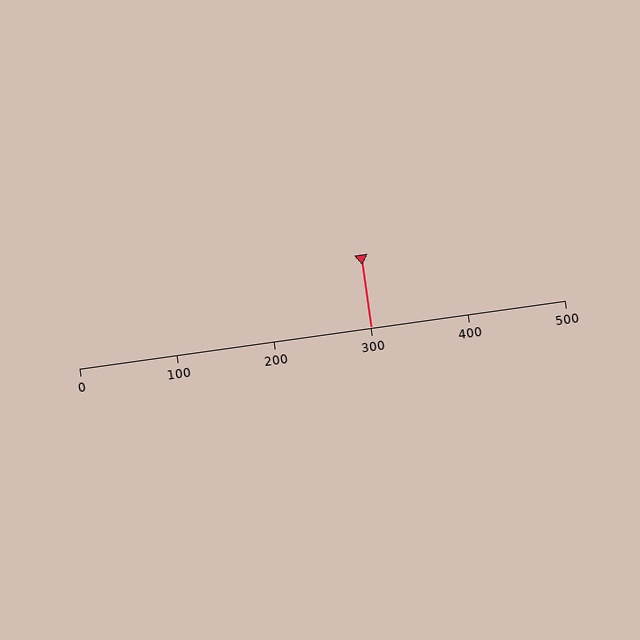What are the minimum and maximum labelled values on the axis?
The axis runs from 0 to 500.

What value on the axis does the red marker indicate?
The marker indicates approximately 300.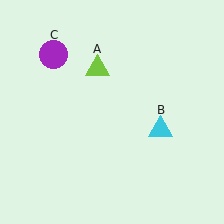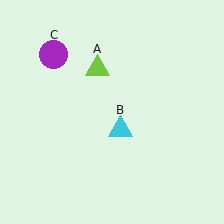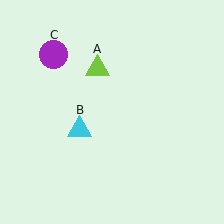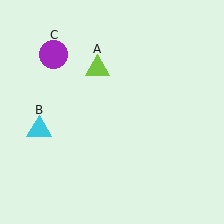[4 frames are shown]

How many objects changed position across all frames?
1 object changed position: cyan triangle (object B).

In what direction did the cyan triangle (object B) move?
The cyan triangle (object B) moved left.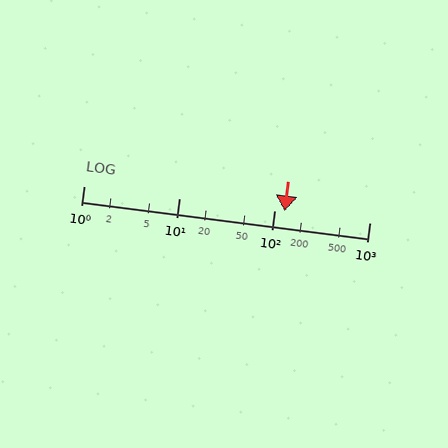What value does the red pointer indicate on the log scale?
The pointer indicates approximately 130.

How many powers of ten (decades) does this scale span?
The scale spans 3 decades, from 1 to 1000.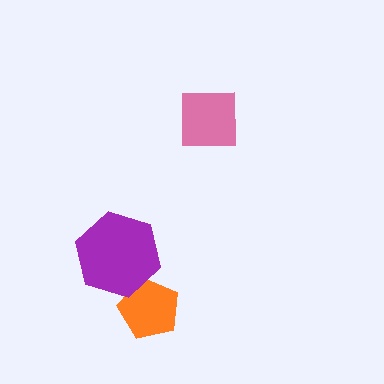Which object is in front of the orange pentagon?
The purple hexagon is in front of the orange pentagon.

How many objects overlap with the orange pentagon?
1 object overlaps with the orange pentagon.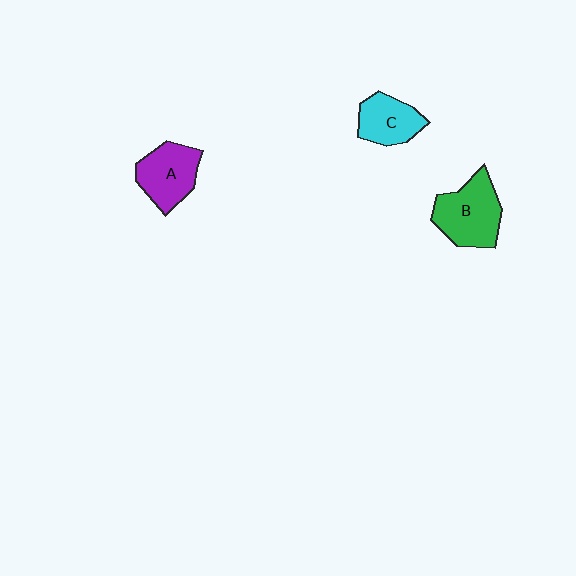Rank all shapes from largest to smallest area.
From largest to smallest: B (green), A (purple), C (cyan).